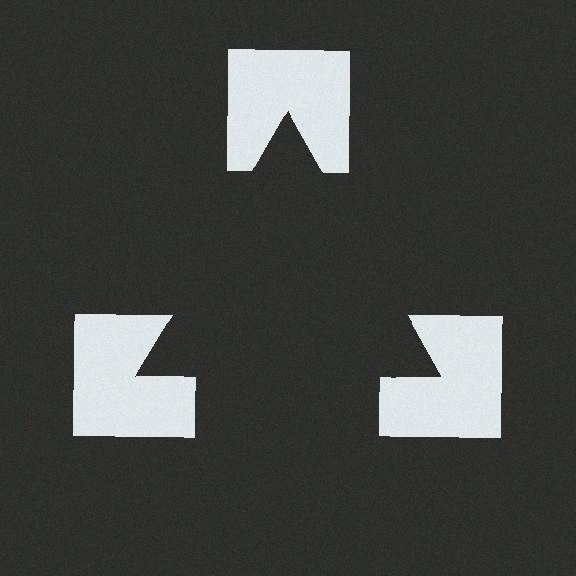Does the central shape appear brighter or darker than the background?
It typically appears slightly darker than the background, even though no actual brightness change is drawn.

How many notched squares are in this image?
There are 3 — one at each vertex of the illusory triangle.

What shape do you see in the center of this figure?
An illusory triangle — its edges are inferred from the aligned wedge cuts in the notched squares, not physically drawn.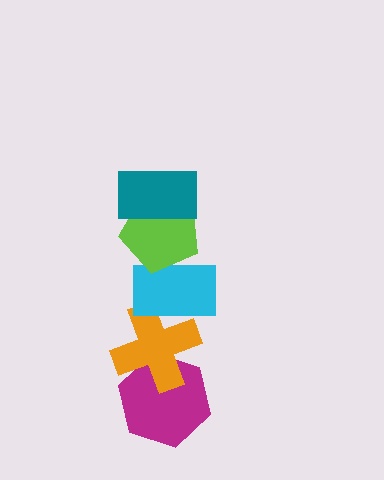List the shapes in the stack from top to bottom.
From top to bottom: the teal rectangle, the lime pentagon, the cyan rectangle, the orange cross, the magenta hexagon.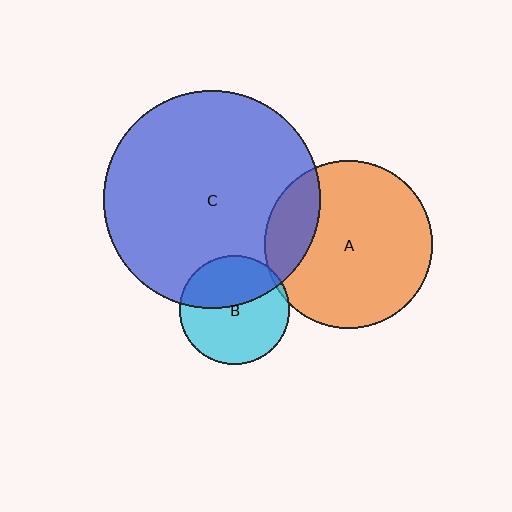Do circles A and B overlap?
Yes.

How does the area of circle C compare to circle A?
Approximately 1.7 times.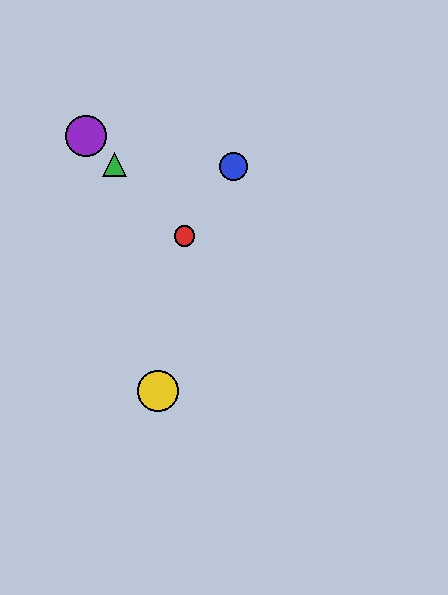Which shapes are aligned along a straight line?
The red circle, the green triangle, the purple circle are aligned along a straight line.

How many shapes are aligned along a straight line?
3 shapes (the red circle, the green triangle, the purple circle) are aligned along a straight line.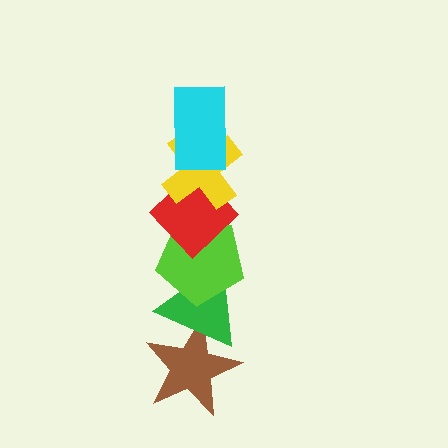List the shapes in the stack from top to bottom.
From top to bottom: the cyan rectangle, the yellow cross, the red diamond, the lime pentagon, the green triangle, the brown star.